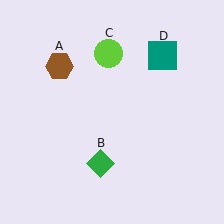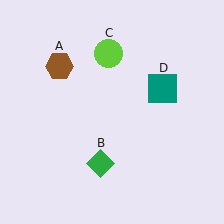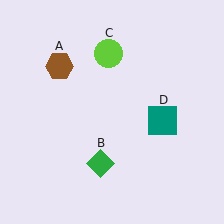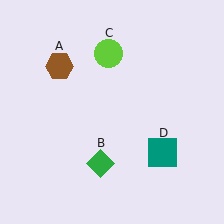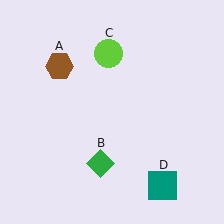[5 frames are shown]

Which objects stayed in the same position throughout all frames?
Brown hexagon (object A) and green diamond (object B) and lime circle (object C) remained stationary.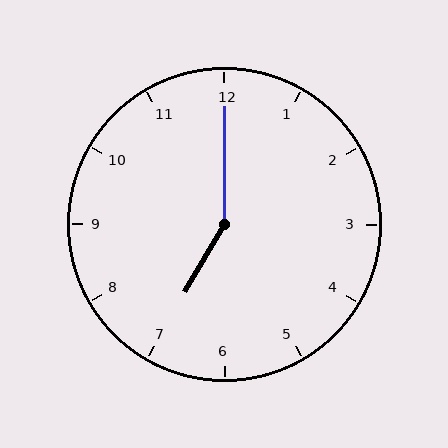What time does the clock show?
7:00.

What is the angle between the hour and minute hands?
Approximately 150 degrees.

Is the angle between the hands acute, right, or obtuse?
It is obtuse.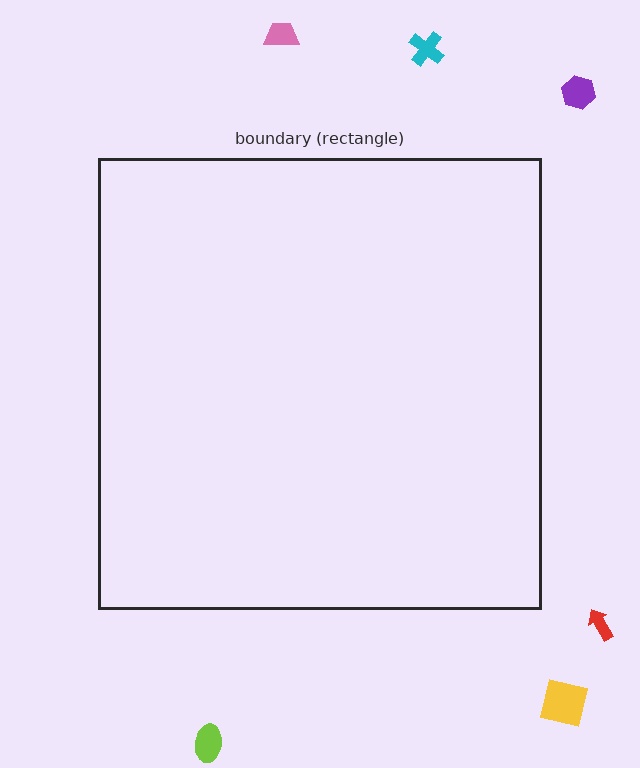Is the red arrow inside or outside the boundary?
Outside.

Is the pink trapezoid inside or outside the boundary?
Outside.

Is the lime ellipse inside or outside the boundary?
Outside.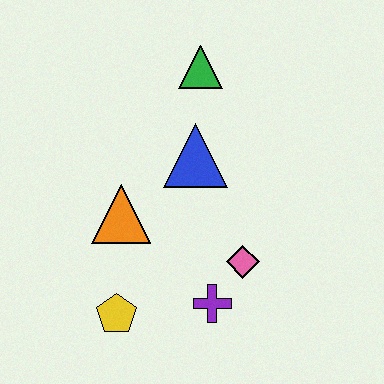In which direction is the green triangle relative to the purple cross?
The green triangle is above the purple cross.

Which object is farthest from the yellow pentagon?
The green triangle is farthest from the yellow pentagon.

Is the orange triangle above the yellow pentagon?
Yes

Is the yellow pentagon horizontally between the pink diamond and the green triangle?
No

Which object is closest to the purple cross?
The pink diamond is closest to the purple cross.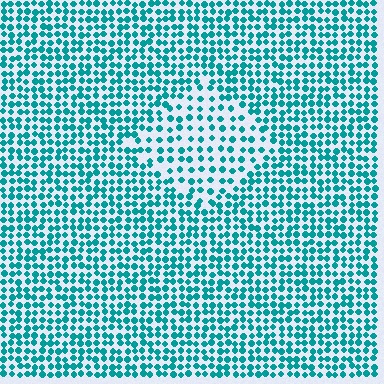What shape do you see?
I see a diamond.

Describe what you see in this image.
The image contains small teal elements arranged at two different densities. A diamond-shaped region is visible where the elements are less densely packed than the surrounding area.